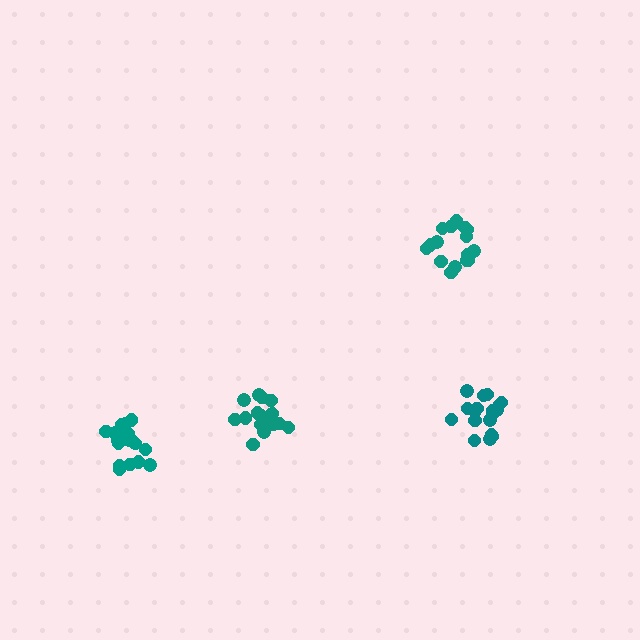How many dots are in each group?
Group 1: 18 dots, Group 2: 20 dots, Group 3: 16 dots, Group 4: 17 dots (71 total).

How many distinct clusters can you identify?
There are 4 distinct clusters.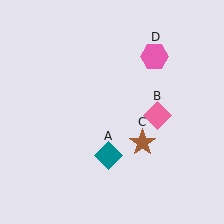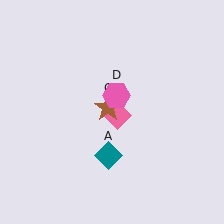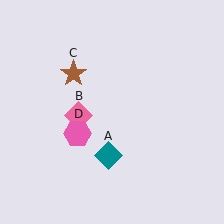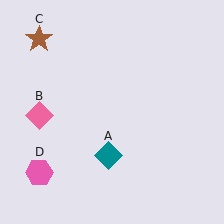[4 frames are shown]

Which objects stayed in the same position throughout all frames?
Teal diamond (object A) remained stationary.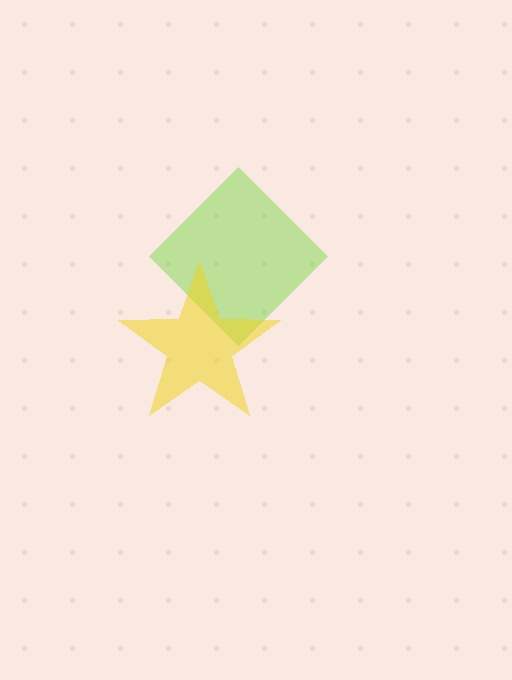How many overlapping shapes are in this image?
There are 2 overlapping shapes in the image.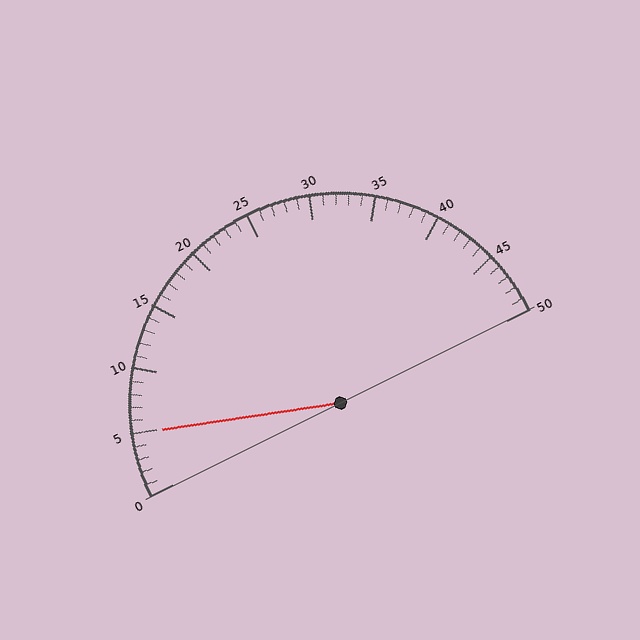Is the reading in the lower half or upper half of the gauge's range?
The reading is in the lower half of the range (0 to 50).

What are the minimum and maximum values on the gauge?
The gauge ranges from 0 to 50.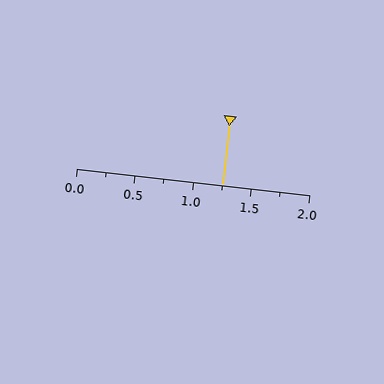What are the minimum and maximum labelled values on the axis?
The axis runs from 0.0 to 2.0.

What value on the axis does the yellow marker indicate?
The marker indicates approximately 1.25.